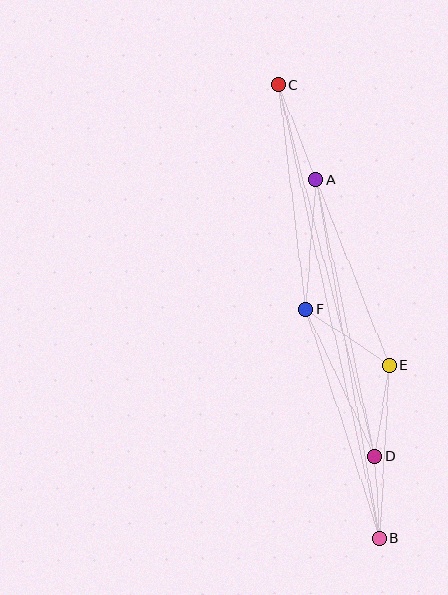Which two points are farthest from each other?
Points B and C are farthest from each other.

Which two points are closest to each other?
Points B and D are closest to each other.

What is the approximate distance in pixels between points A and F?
The distance between A and F is approximately 130 pixels.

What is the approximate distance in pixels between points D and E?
The distance between D and E is approximately 92 pixels.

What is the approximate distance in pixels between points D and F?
The distance between D and F is approximately 163 pixels.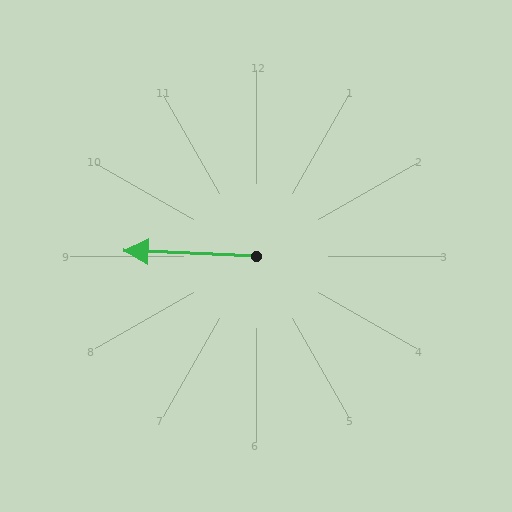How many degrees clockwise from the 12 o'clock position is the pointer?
Approximately 272 degrees.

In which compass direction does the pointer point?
West.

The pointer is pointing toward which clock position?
Roughly 9 o'clock.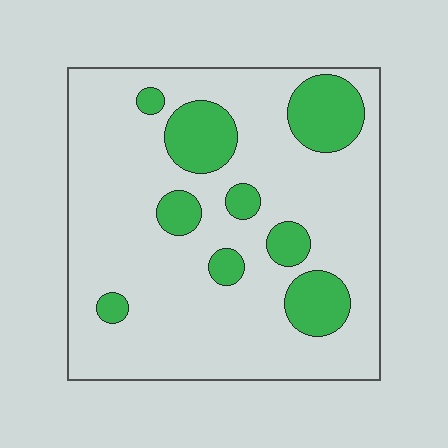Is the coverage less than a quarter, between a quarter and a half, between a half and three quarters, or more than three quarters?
Less than a quarter.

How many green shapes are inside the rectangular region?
9.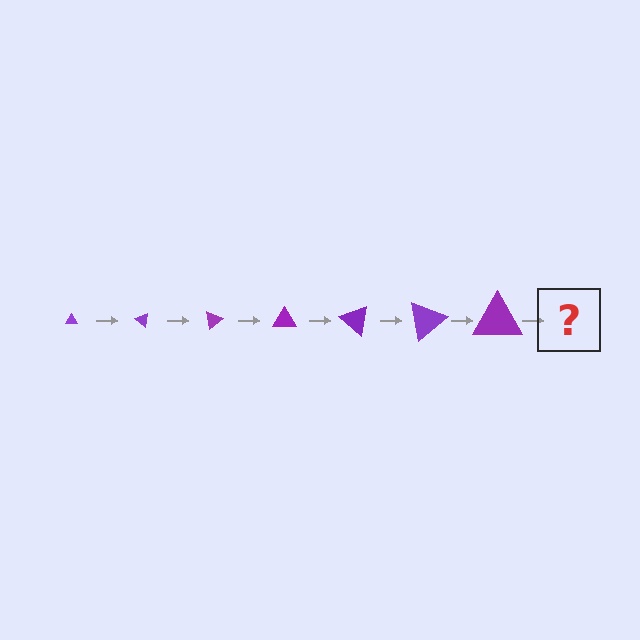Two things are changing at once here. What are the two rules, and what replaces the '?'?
The two rules are that the triangle grows larger each step and it rotates 40 degrees each step. The '?' should be a triangle, larger than the previous one and rotated 280 degrees from the start.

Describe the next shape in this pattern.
It should be a triangle, larger than the previous one and rotated 280 degrees from the start.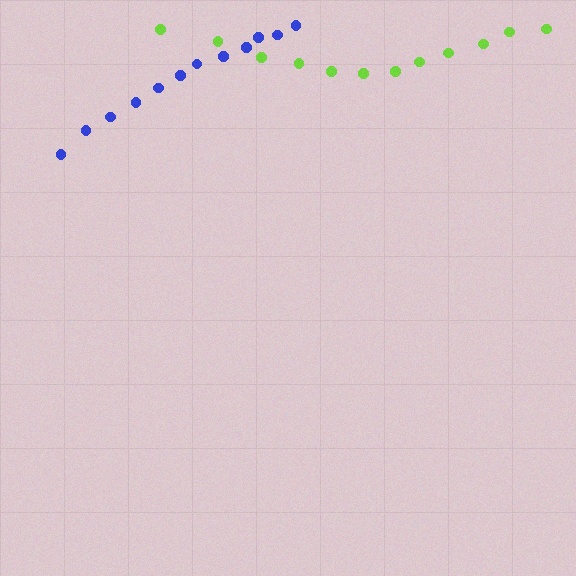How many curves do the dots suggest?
There are 2 distinct paths.